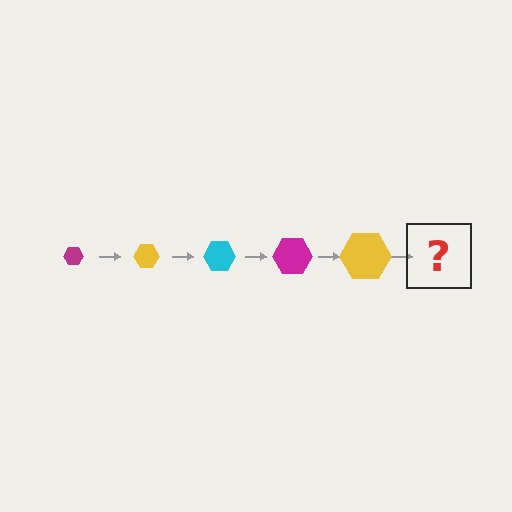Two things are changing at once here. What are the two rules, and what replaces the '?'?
The two rules are that the hexagon grows larger each step and the color cycles through magenta, yellow, and cyan. The '?' should be a cyan hexagon, larger than the previous one.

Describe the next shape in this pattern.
It should be a cyan hexagon, larger than the previous one.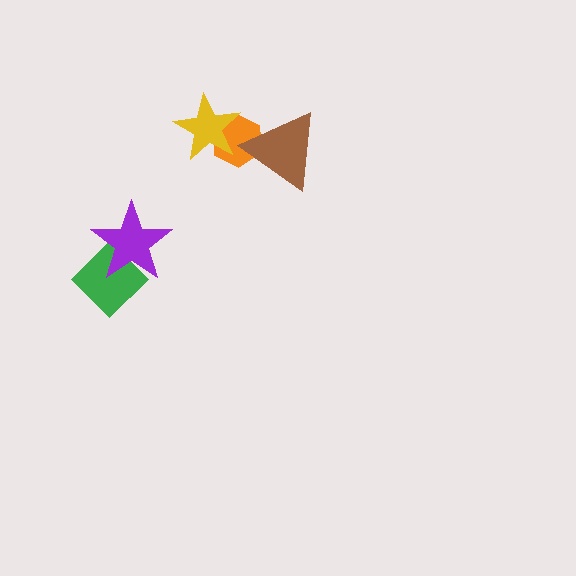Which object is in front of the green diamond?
The purple star is in front of the green diamond.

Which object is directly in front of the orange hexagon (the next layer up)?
The brown triangle is directly in front of the orange hexagon.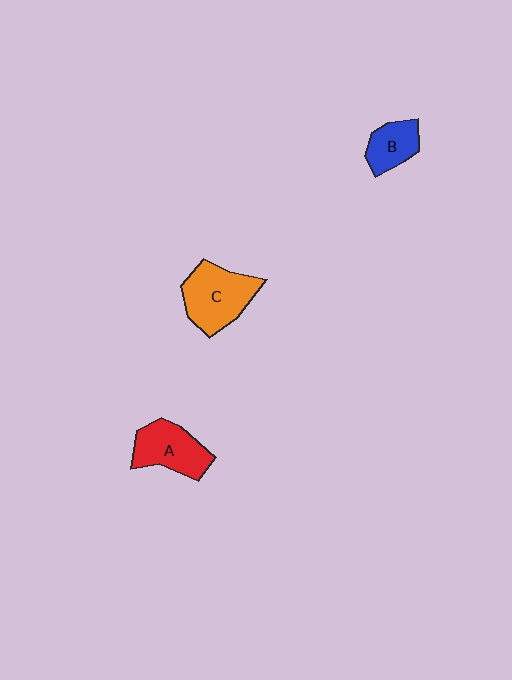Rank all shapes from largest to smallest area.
From largest to smallest: C (orange), A (red), B (blue).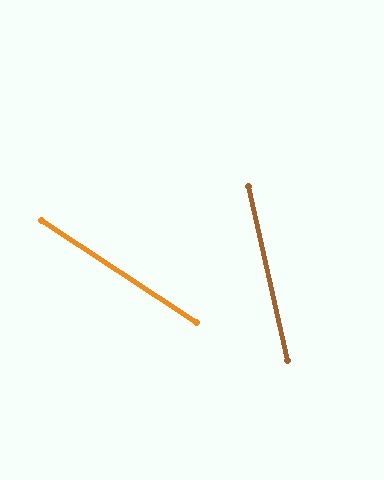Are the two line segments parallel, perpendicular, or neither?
Neither parallel nor perpendicular — they differ by about 44°.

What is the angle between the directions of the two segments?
Approximately 44 degrees.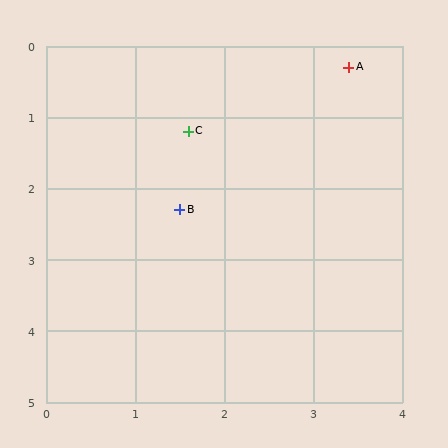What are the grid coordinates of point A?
Point A is at approximately (3.4, 0.3).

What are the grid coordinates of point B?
Point B is at approximately (1.5, 2.3).